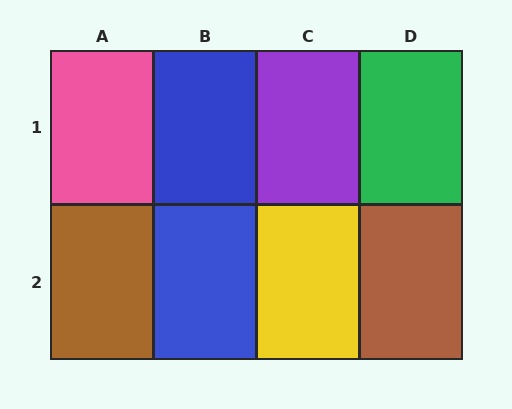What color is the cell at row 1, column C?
Purple.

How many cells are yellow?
1 cell is yellow.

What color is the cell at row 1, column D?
Green.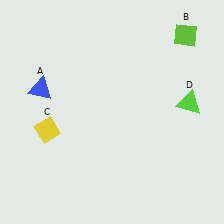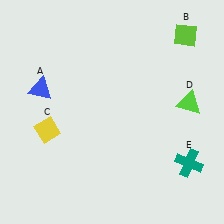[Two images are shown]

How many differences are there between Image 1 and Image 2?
There is 1 difference between the two images.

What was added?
A teal cross (E) was added in Image 2.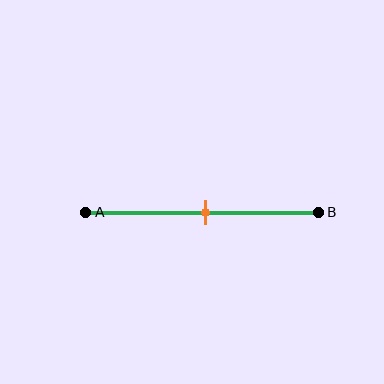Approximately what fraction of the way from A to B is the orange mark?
The orange mark is approximately 50% of the way from A to B.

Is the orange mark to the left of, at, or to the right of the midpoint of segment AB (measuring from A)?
The orange mark is approximately at the midpoint of segment AB.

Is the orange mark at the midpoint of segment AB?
Yes, the mark is approximately at the midpoint.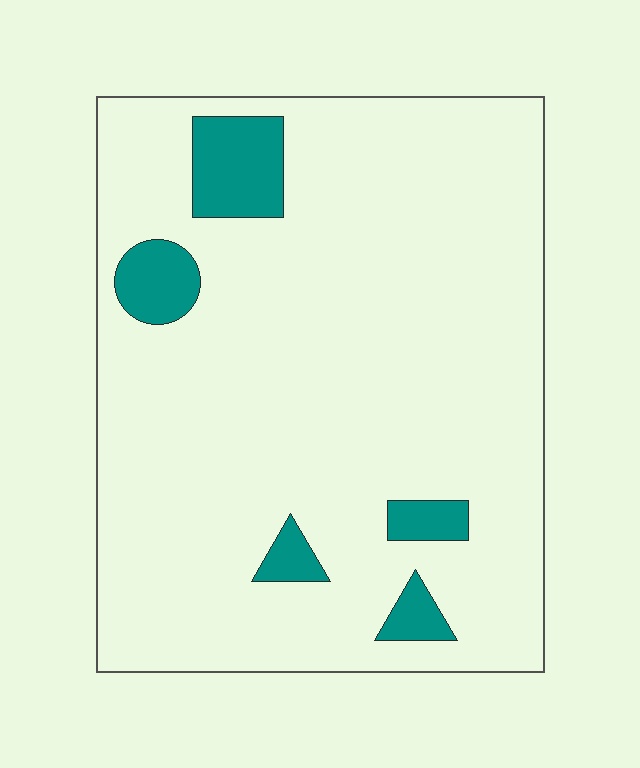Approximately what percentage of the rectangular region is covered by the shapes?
Approximately 10%.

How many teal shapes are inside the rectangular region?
5.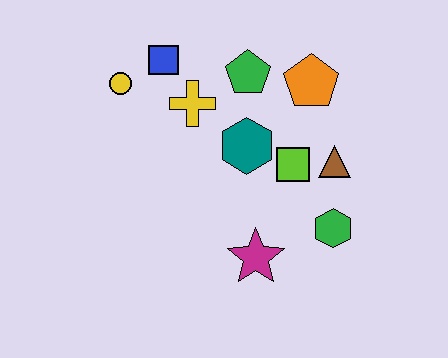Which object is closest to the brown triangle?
The lime square is closest to the brown triangle.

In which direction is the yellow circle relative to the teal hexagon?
The yellow circle is to the left of the teal hexagon.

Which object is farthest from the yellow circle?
The green hexagon is farthest from the yellow circle.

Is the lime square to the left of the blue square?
No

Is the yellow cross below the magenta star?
No